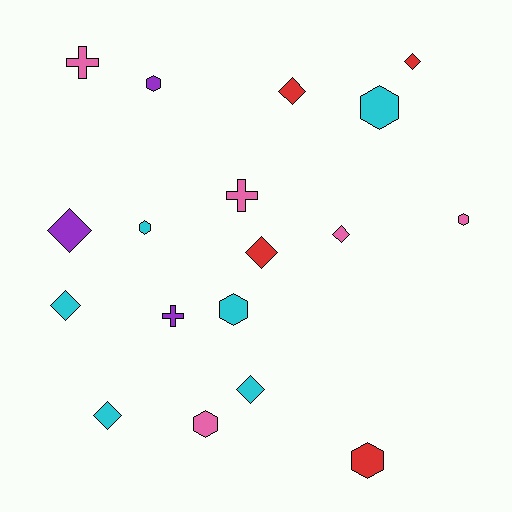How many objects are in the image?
There are 18 objects.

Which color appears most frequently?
Cyan, with 6 objects.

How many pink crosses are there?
There are 2 pink crosses.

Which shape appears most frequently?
Diamond, with 8 objects.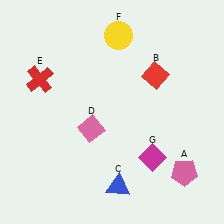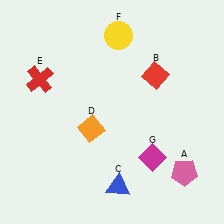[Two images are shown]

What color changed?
The diamond (D) changed from pink in Image 1 to orange in Image 2.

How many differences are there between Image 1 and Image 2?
There is 1 difference between the two images.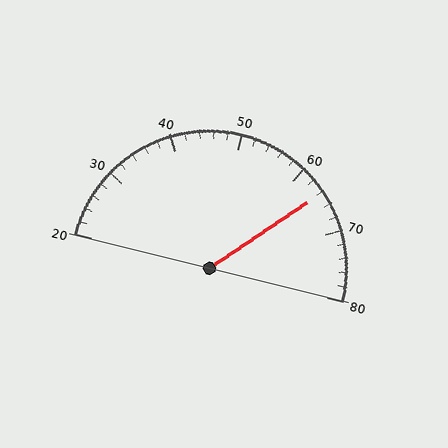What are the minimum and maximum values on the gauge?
The gauge ranges from 20 to 80.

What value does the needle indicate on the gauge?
The needle indicates approximately 64.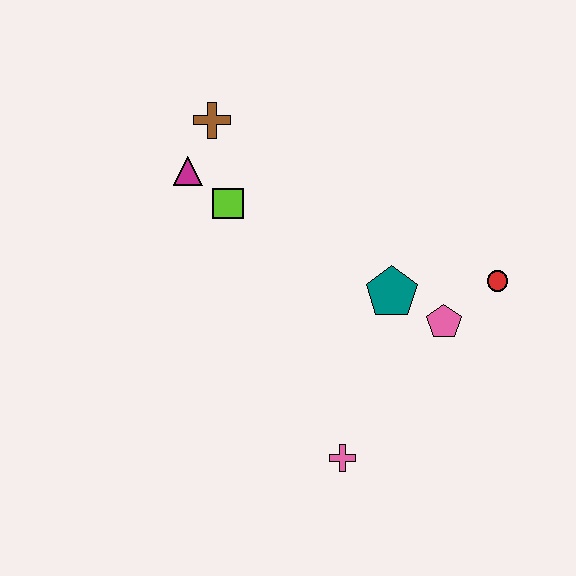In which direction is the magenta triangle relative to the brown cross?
The magenta triangle is below the brown cross.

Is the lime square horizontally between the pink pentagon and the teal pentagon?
No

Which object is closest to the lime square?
The magenta triangle is closest to the lime square.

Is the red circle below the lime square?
Yes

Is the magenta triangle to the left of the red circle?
Yes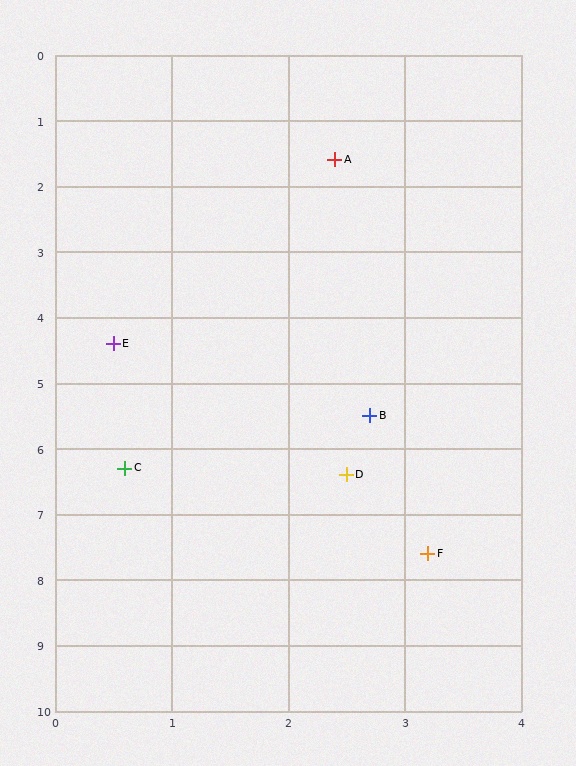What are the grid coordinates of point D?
Point D is at approximately (2.5, 6.4).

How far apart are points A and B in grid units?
Points A and B are about 3.9 grid units apart.